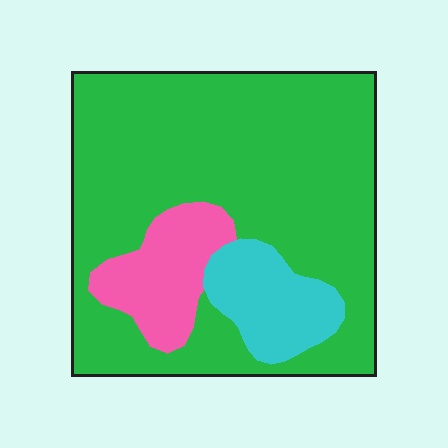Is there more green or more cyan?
Green.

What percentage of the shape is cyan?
Cyan takes up about one eighth (1/8) of the shape.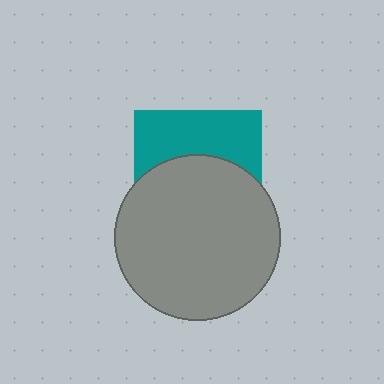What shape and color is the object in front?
The object in front is a gray circle.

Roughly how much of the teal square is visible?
A small part of it is visible (roughly 42%).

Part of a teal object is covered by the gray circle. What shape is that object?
It is a square.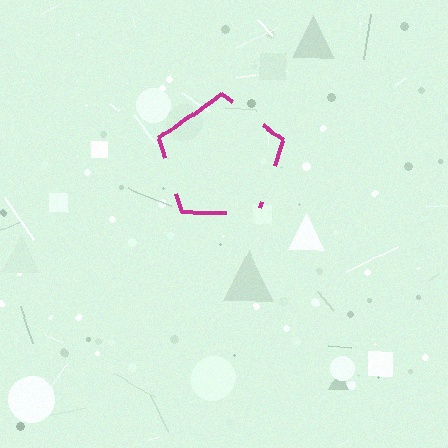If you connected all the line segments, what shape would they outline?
They would outline a pentagon.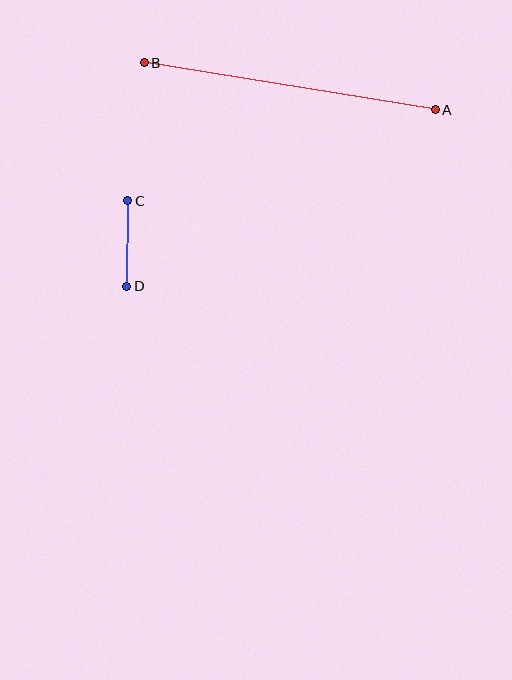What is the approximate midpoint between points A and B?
The midpoint is at approximately (290, 86) pixels.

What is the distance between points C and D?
The distance is approximately 85 pixels.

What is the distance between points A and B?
The distance is approximately 295 pixels.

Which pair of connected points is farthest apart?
Points A and B are farthest apart.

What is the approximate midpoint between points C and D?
The midpoint is at approximately (127, 244) pixels.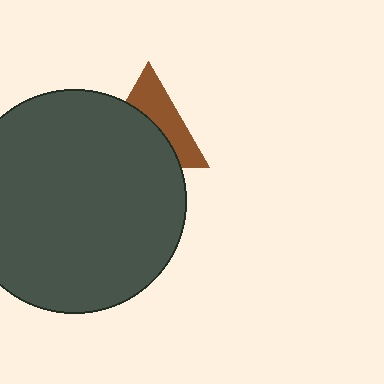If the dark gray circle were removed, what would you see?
You would see the complete brown triangle.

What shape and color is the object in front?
The object in front is a dark gray circle.